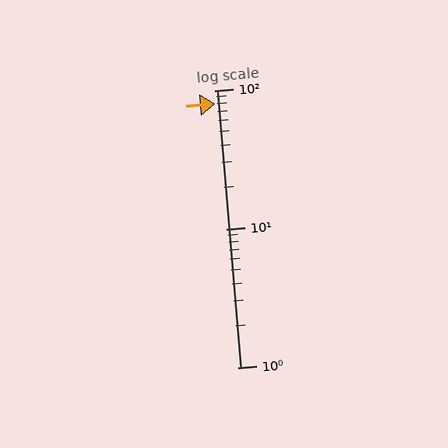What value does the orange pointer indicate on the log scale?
The pointer indicates approximately 80.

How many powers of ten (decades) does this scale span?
The scale spans 2 decades, from 1 to 100.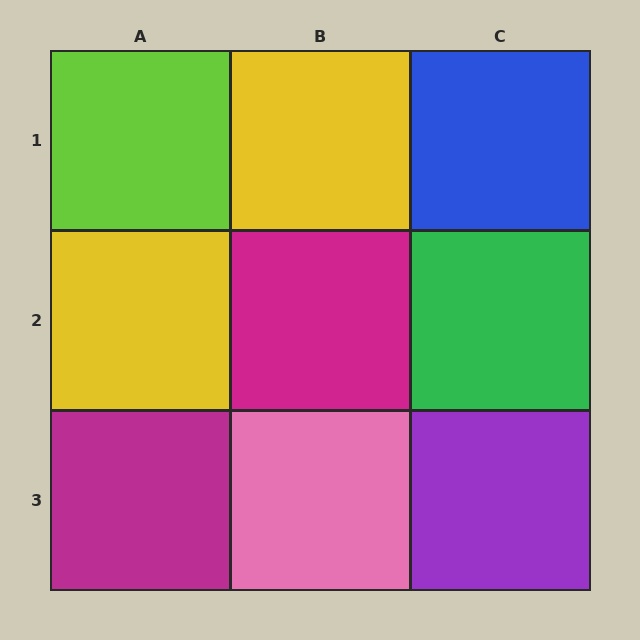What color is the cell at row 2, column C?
Green.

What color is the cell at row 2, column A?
Yellow.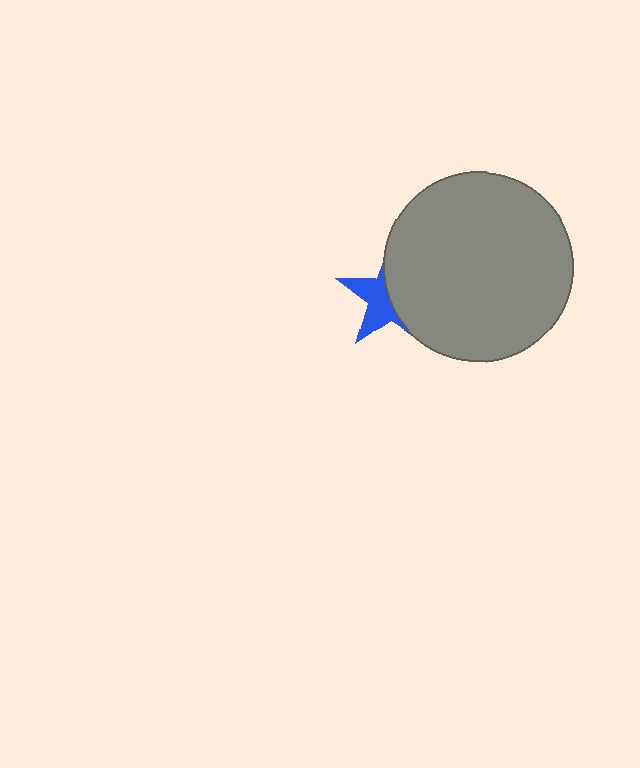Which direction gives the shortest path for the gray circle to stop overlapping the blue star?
Moving right gives the shortest separation.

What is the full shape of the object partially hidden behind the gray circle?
The partially hidden object is a blue star.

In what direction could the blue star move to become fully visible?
The blue star could move left. That would shift it out from behind the gray circle entirely.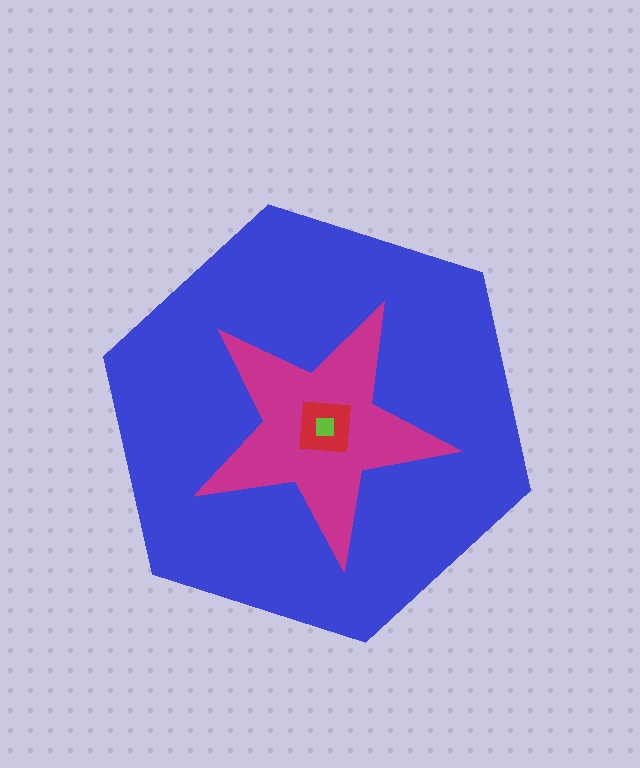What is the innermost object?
The lime square.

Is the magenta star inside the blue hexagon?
Yes.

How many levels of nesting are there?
4.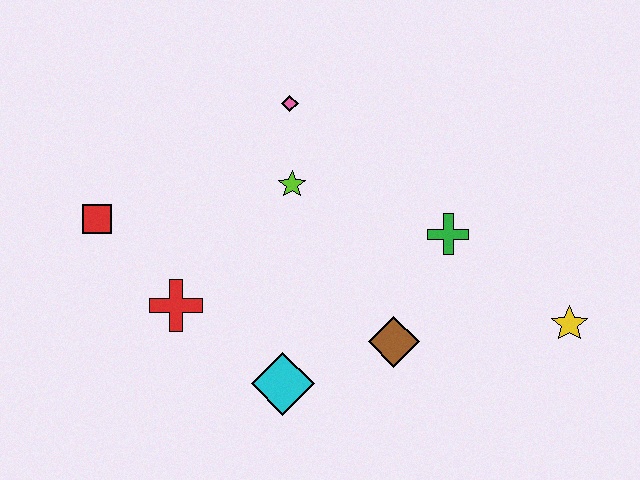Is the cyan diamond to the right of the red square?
Yes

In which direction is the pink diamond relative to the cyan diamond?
The pink diamond is above the cyan diamond.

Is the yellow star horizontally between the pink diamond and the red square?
No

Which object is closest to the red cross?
The red square is closest to the red cross.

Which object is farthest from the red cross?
The yellow star is farthest from the red cross.